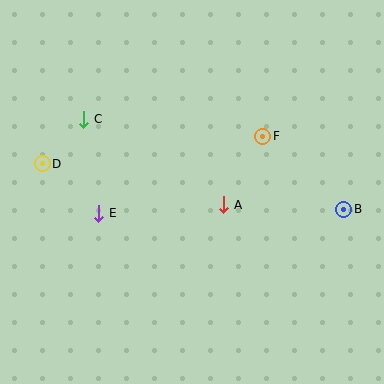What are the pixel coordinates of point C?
Point C is at (84, 119).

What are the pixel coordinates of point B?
Point B is at (344, 209).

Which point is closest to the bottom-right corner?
Point B is closest to the bottom-right corner.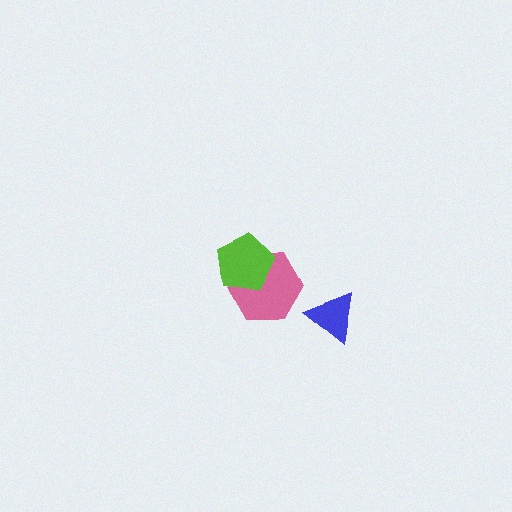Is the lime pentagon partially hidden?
No, no other shape covers it.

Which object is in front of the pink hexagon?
The lime pentagon is in front of the pink hexagon.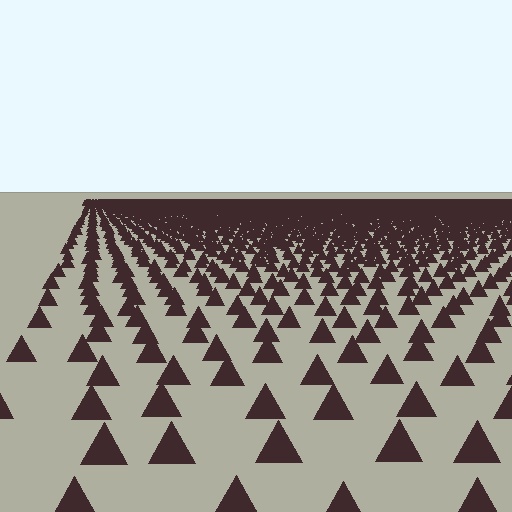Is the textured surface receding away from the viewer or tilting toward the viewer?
The surface is receding away from the viewer. Texture elements get smaller and denser toward the top.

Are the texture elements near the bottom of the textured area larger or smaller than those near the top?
Larger. Near the bottom, elements are closer to the viewer and appear at a bigger on-screen size.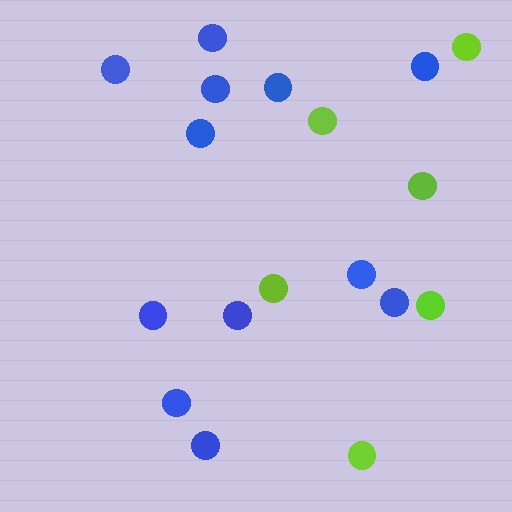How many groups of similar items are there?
There are 2 groups: one group of blue circles (12) and one group of lime circles (6).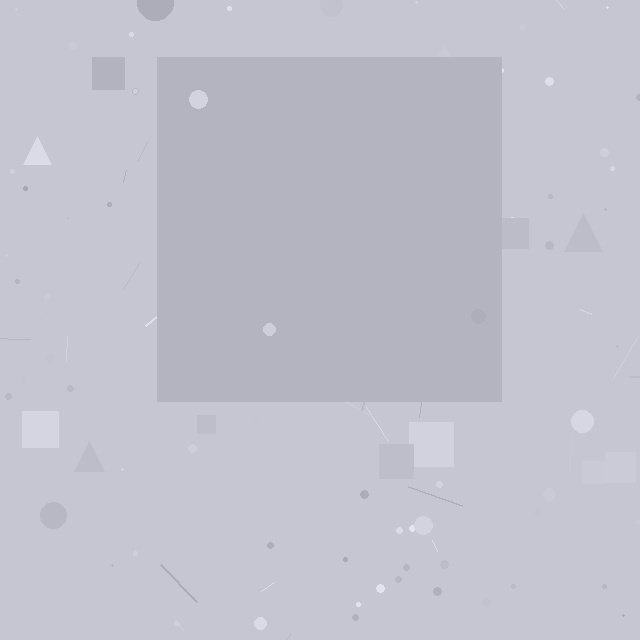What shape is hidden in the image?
A square is hidden in the image.